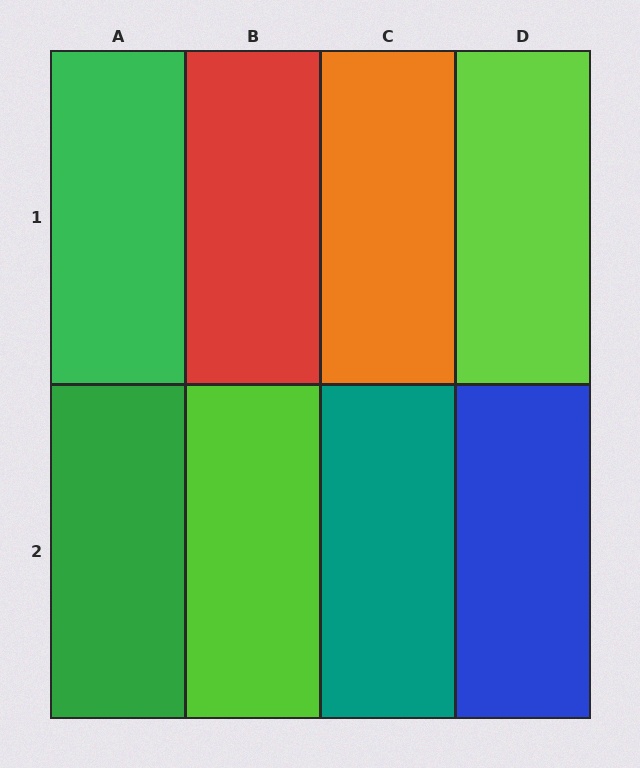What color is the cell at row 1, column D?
Lime.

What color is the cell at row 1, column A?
Green.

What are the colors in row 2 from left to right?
Green, lime, teal, blue.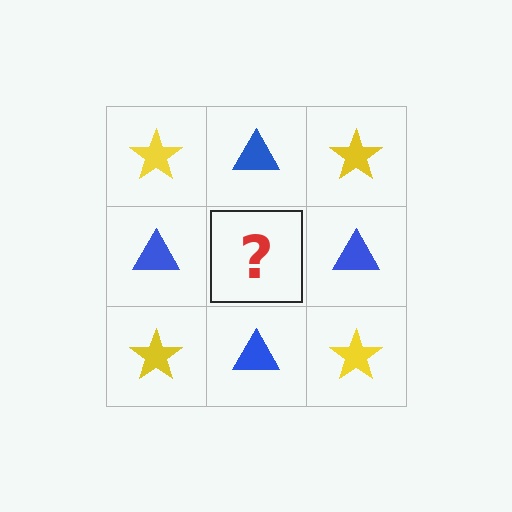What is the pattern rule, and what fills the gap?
The rule is that it alternates yellow star and blue triangle in a checkerboard pattern. The gap should be filled with a yellow star.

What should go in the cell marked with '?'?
The missing cell should contain a yellow star.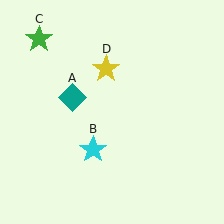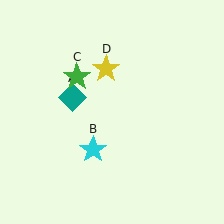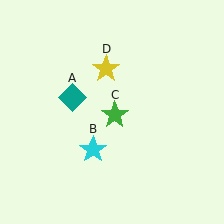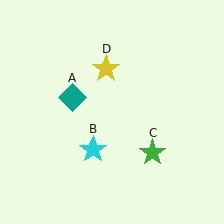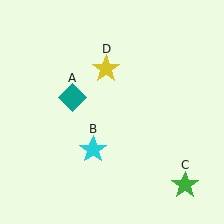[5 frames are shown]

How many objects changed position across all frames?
1 object changed position: green star (object C).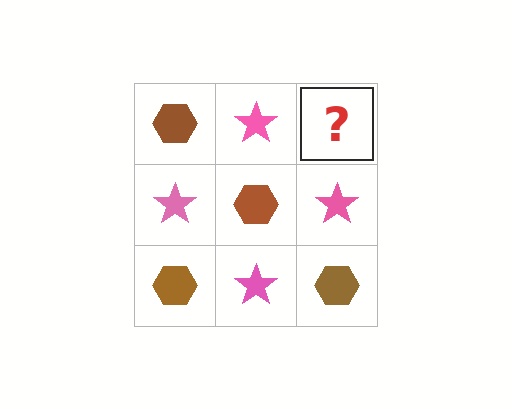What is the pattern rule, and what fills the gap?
The rule is that it alternates brown hexagon and pink star in a checkerboard pattern. The gap should be filled with a brown hexagon.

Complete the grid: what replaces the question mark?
The question mark should be replaced with a brown hexagon.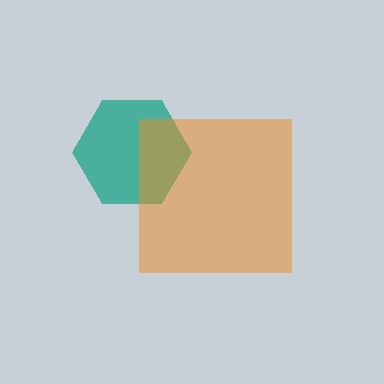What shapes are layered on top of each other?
The layered shapes are: a teal hexagon, an orange square.